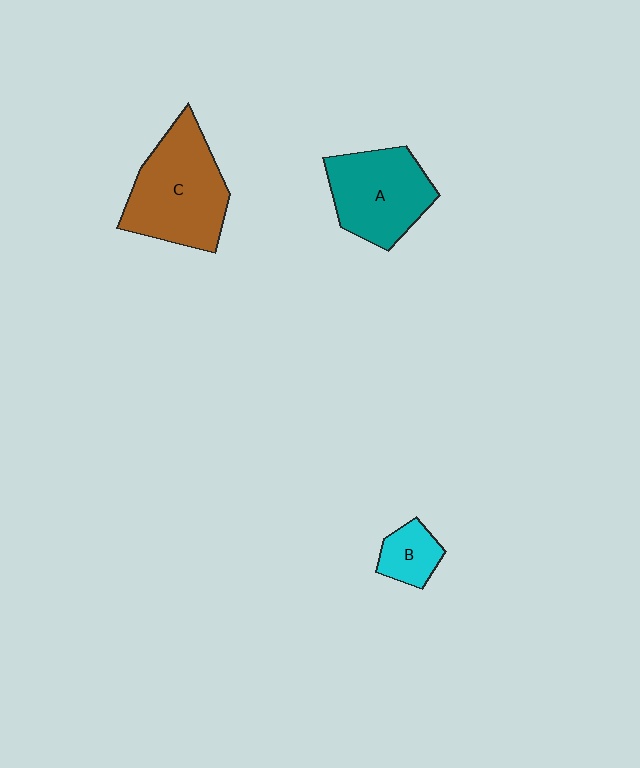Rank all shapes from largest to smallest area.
From largest to smallest: C (brown), A (teal), B (cyan).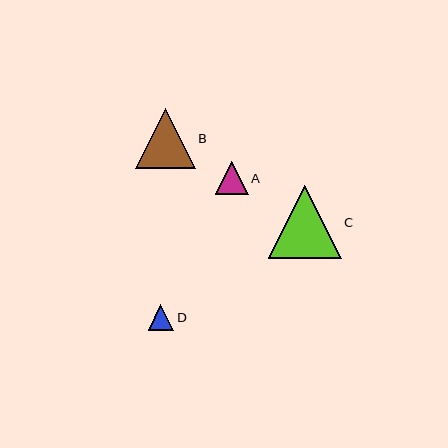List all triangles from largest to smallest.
From largest to smallest: C, B, A, D.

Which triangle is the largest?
Triangle C is the largest with a size of approximately 73 pixels.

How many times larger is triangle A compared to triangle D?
Triangle A is approximately 1.3 times the size of triangle D.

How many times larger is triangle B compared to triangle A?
Triangle B is approximately 1.8 times the size of triangle A.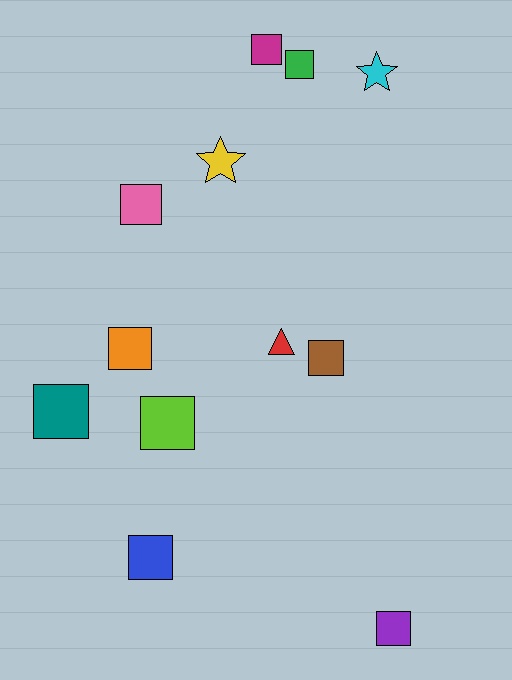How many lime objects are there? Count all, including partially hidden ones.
There is 1 lime object.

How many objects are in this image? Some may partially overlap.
There are 12 objects.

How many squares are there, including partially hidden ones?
There are 9 squares.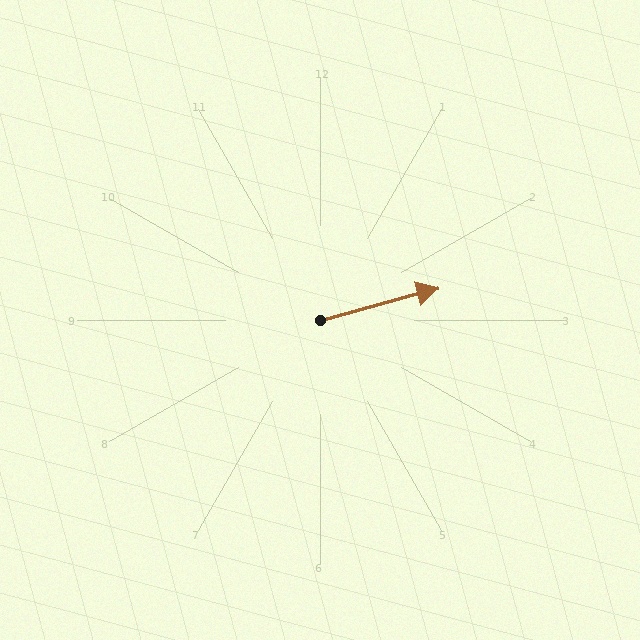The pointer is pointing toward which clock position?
Roughly 2 o'clock.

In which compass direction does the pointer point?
East.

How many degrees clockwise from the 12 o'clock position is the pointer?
Approximately 75 degrees.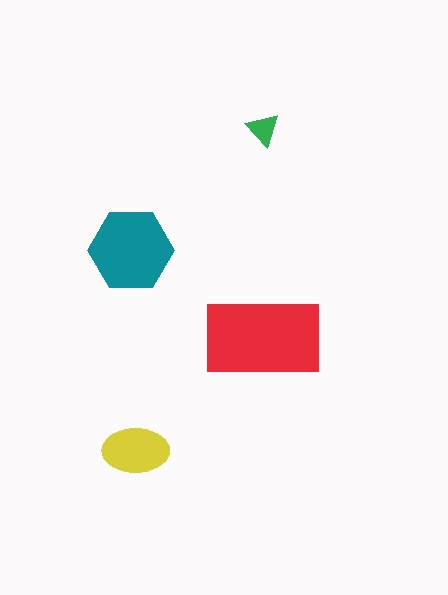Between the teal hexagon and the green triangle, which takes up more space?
The teal hexagon.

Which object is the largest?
The red rectangle.